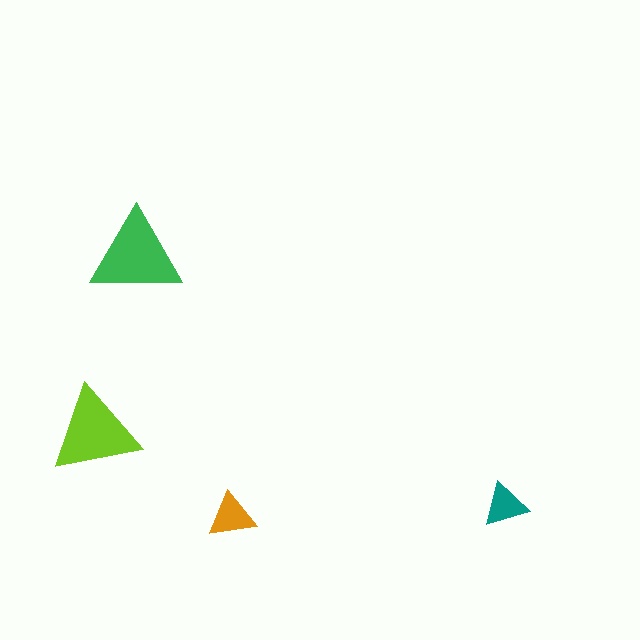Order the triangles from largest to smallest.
the green one, the lime one, the orange one, the teal one.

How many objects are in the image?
There are 4 objects in the image.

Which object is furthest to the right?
The teal triangle is rightmost.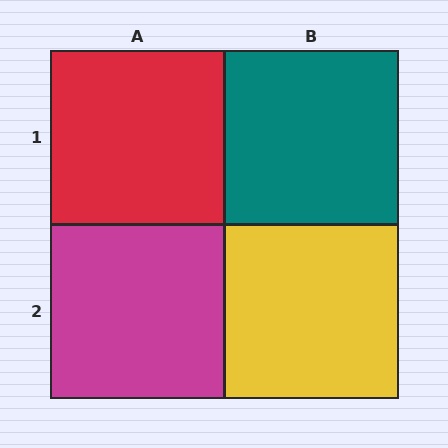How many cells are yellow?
1 cell is yellow.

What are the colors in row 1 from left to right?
Red, teal.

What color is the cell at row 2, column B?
Yellow.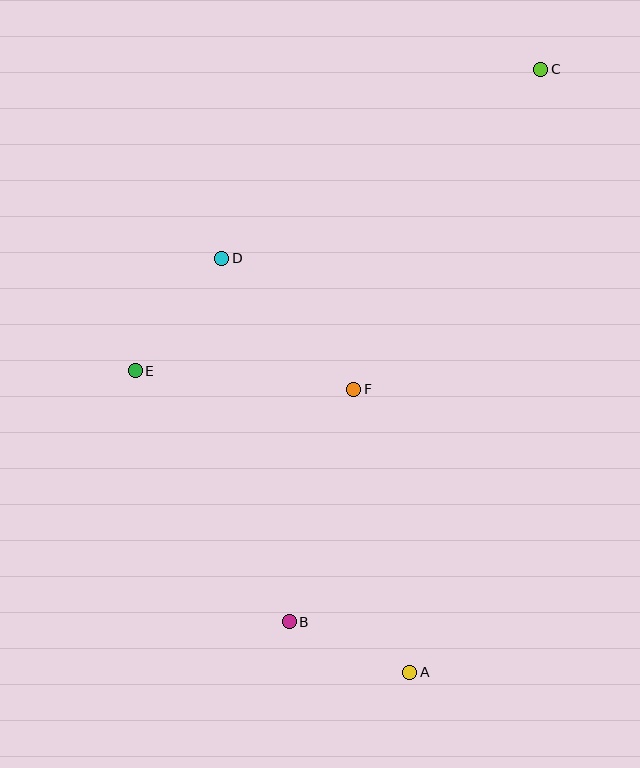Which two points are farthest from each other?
Points A and C are farthest from each other.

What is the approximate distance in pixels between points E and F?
The distance between E and F is approximately 219 pixels.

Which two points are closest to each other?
Points A and B are closest to each other.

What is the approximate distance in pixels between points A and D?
The distance between A and D is approximately 455 pixels.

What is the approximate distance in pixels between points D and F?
The distance between D and F is approximately 186 pixels.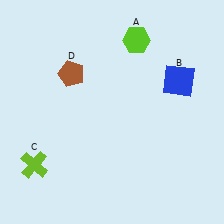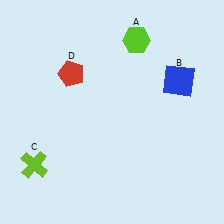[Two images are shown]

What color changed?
The pentagon (D) changed from brown in Image 1 to red in Image 2.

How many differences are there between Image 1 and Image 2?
There is 1 difference between the two images.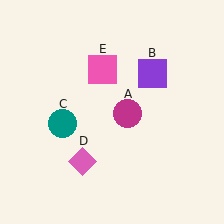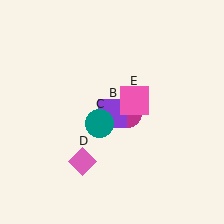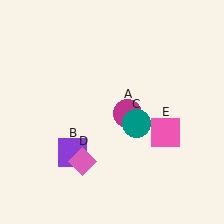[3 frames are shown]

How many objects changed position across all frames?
3 objects changed position: purple square (object B), teal circle (object C), pink square (object E).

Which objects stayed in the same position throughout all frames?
Magenta circle (object A) and pink diamond (object D) remained stationary.